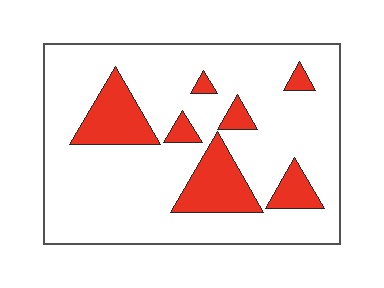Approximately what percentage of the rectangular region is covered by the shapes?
Approximately 20%.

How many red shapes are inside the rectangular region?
7.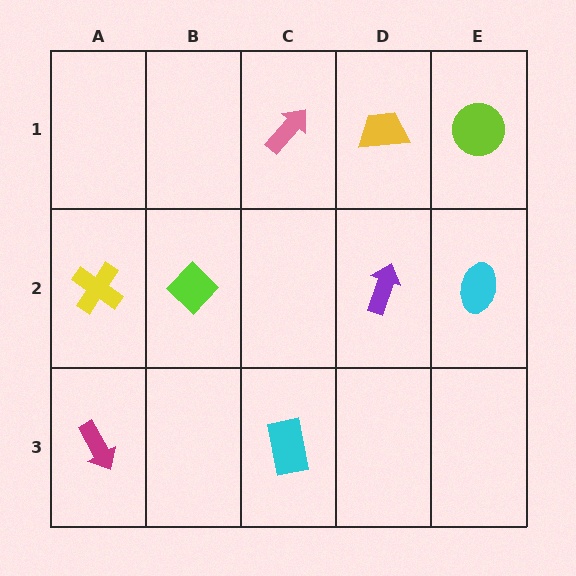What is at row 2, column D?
A purple arrow.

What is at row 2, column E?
A cyan ellipse.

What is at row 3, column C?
A cyan rectangle.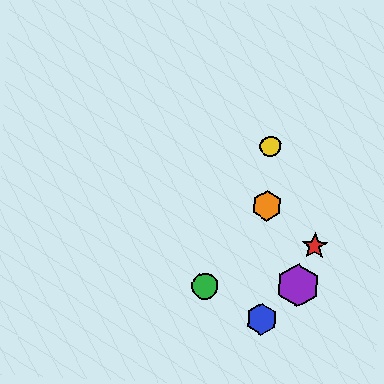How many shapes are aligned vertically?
3 shapes (the blue hexagon, the yellow circle, the orange hexagon) are aligned vertically.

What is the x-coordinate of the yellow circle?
The yellow circle is at x≈270.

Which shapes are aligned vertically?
The blue hexagon, the yellow circle, the orange hexagon are aligned vertically.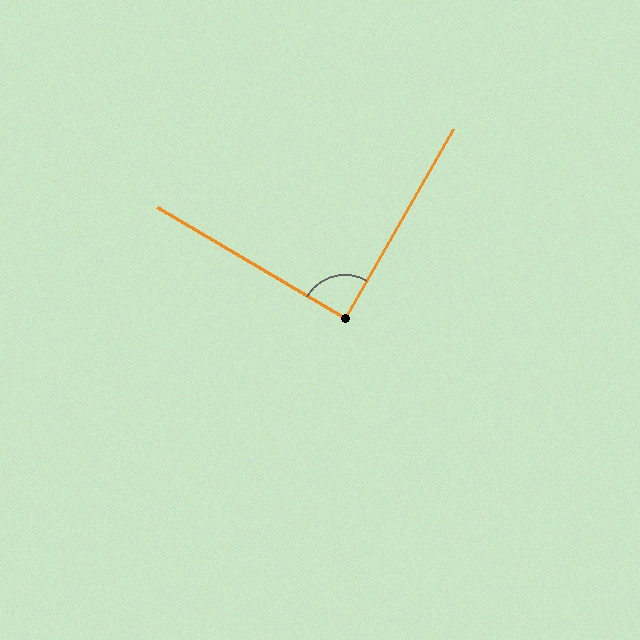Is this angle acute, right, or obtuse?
It is approximately a right angle.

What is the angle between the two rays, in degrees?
Approximately 89 degrees.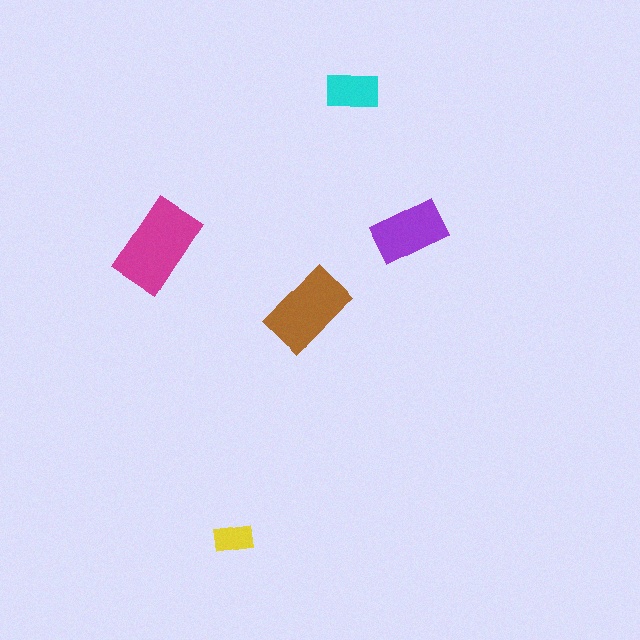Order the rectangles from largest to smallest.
the magenta one, the brown one, the purple one, the cyan one, the yellow one.